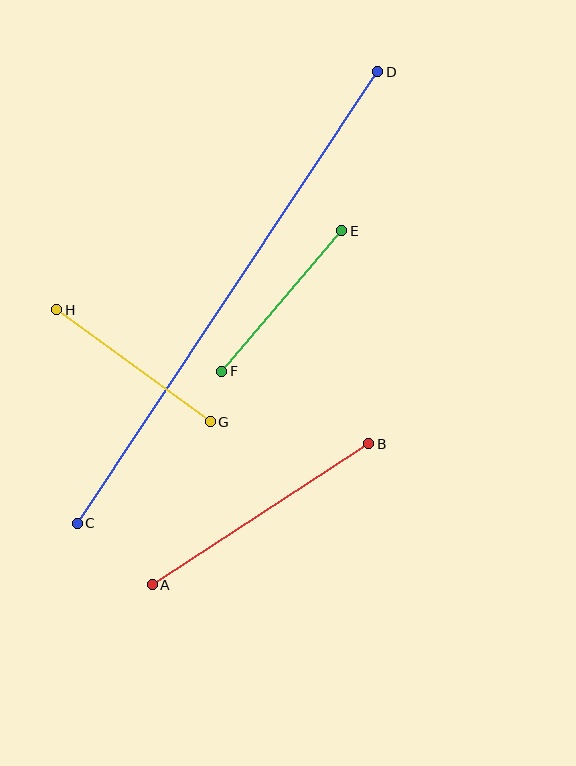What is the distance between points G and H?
The distance is approximately 190 pixels.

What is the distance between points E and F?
The distance is approximately 185 pixels.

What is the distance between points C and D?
The distance is approximately 542 pixels.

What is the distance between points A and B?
The distance is approximately 259 pixels.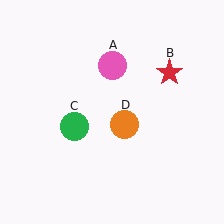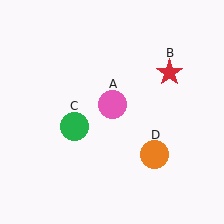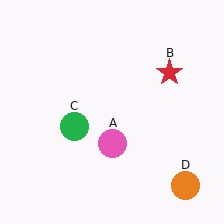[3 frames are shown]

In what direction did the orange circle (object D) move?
The orange circle (object D) moved down and to the right.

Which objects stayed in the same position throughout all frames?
Red star (object B) and green circle (object C) remained stationary.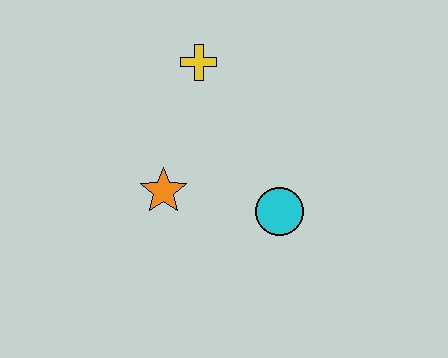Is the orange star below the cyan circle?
No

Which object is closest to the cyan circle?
The orange star is closest to the cyan circle.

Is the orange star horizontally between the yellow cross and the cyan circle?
No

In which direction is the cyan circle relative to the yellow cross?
The cyan circle is below the yellow cross.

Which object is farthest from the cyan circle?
The yellow cross is farthest from the cyan circle.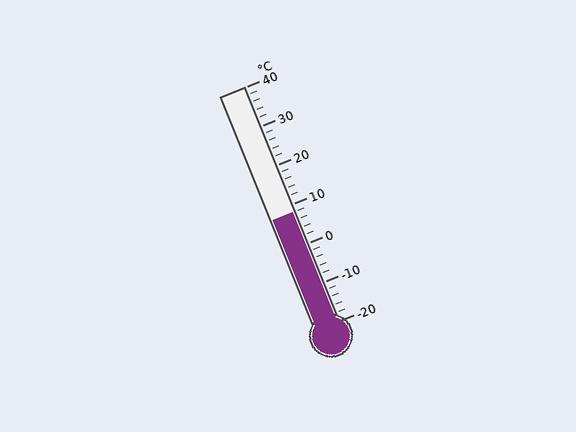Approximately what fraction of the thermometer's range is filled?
The thermometer is filled to approximately 45% of its range.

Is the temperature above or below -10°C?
The temperature is above -10°C.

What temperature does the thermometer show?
The thermometer shows approximately 8°C.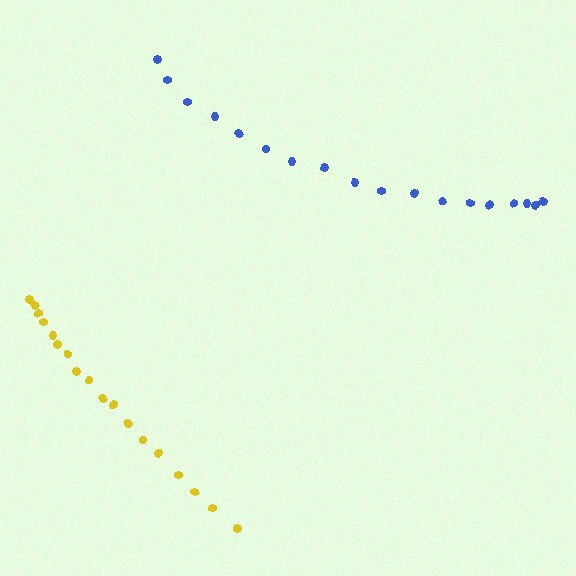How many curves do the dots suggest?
There are 2 distinct paths.